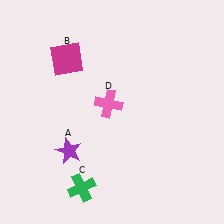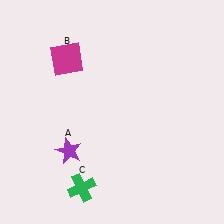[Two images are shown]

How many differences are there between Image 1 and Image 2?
There is 1 difference between the two images.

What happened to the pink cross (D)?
The pink cross (D) was removed in Image 2. It was in the top-left area of Image 1.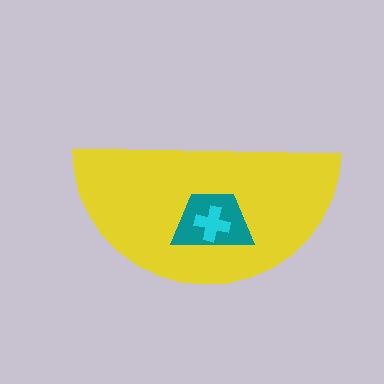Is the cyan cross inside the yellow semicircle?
Yes.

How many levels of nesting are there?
3.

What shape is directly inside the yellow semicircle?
The teal trapezoid.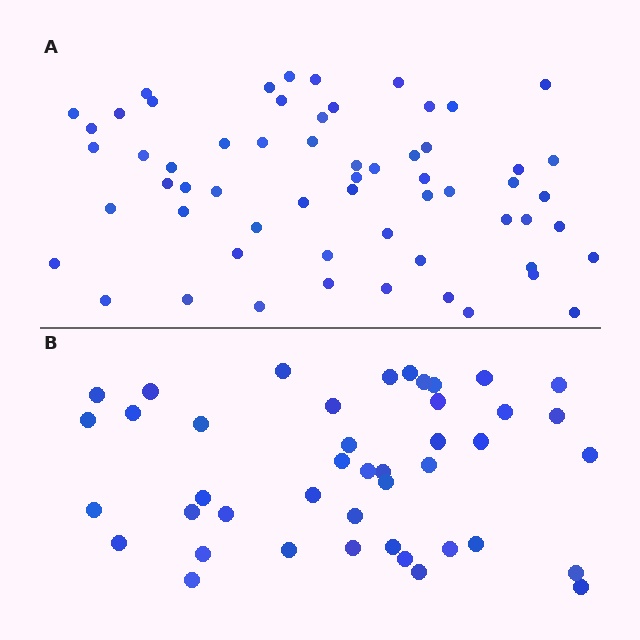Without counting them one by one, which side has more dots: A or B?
Region A (the top region) has more dots.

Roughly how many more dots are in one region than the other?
Region A has approximately 15 more dots than region B.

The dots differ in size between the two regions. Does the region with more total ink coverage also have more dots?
No. Region B has more total ink coverage because its dots are larger, but region A actually contains more individual dots. Total area can be misleading — the number of items is what matters here.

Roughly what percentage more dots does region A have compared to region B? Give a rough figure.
About 40% more.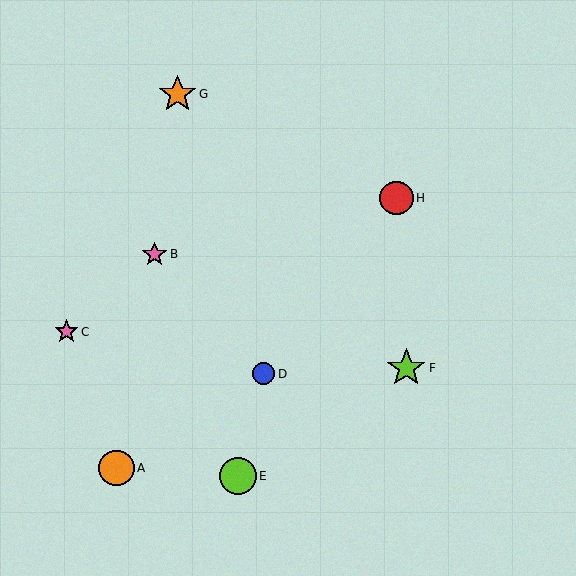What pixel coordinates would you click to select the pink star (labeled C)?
Click at (66, 332) to select the pink star C.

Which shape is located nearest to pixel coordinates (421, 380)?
The lime star (labeled F) at (406, 368) is nearest to that location.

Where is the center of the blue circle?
The center of the blue circle is at (264, 374).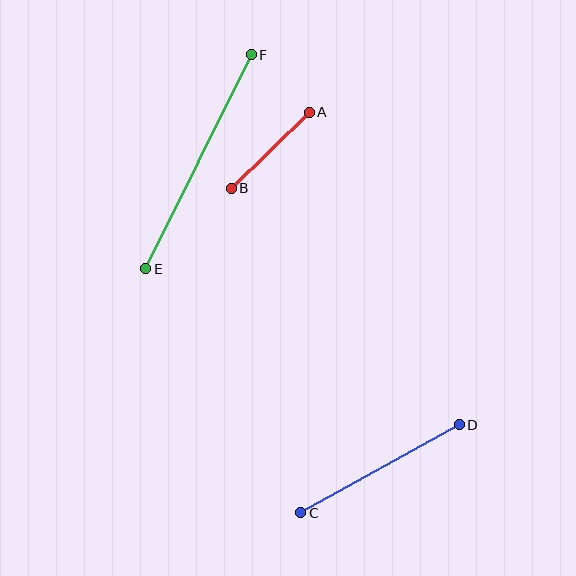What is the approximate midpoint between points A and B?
The midpoint is at approximately (270, 150) pixels.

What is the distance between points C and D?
The distance is approximately 181 pixels.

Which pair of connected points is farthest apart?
Points E and F are farthest apart.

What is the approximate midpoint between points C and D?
The midpoint is at approximately (380, 469) pixels.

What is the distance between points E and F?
The distance is approximately 238 pixels.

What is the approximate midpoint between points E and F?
The midpoint is at approximately (198, 162) pixels.